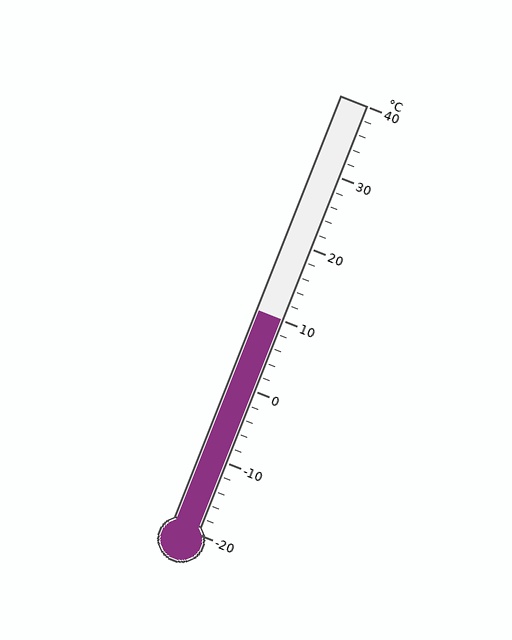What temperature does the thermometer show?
The thermometer shows approximately 10°C.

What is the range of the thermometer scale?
The thermometer scale ranges from -20°C to 40°C.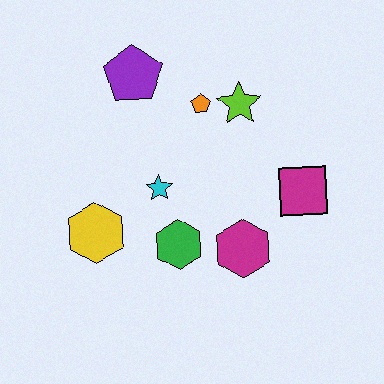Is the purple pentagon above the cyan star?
Yes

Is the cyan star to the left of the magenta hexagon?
Yes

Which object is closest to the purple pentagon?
The orange pentagon is closest to the purple pentagon.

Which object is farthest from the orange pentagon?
The yellow hexagon is farthest from the orange pentagon.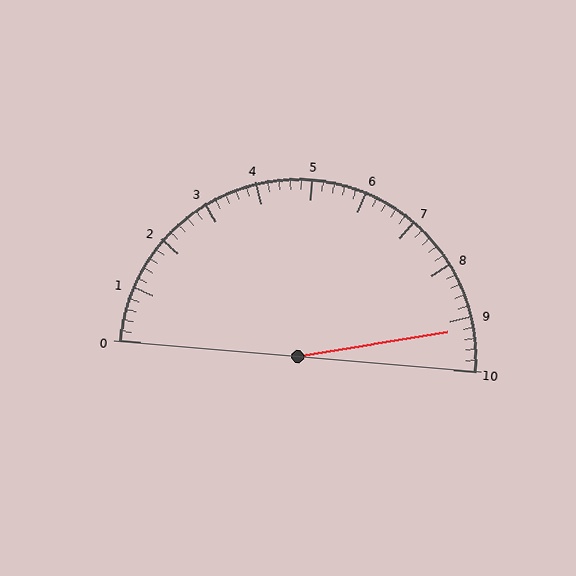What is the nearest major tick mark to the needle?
The nearest major tick mark is 9.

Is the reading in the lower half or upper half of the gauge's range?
The reading is in the upper half of the range (0 to 10).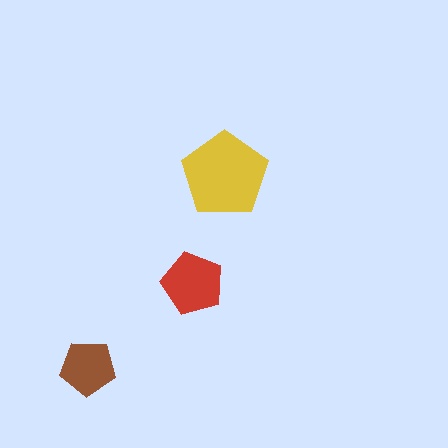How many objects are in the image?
There are 3 objects in the image.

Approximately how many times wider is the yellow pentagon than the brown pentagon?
About 1.5 times wider.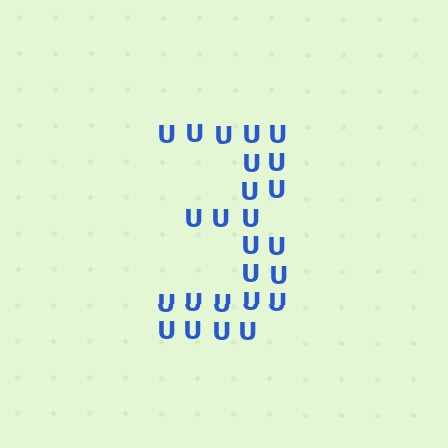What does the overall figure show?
The overall figure shows the digit 3.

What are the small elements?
The small elements are letter U's.